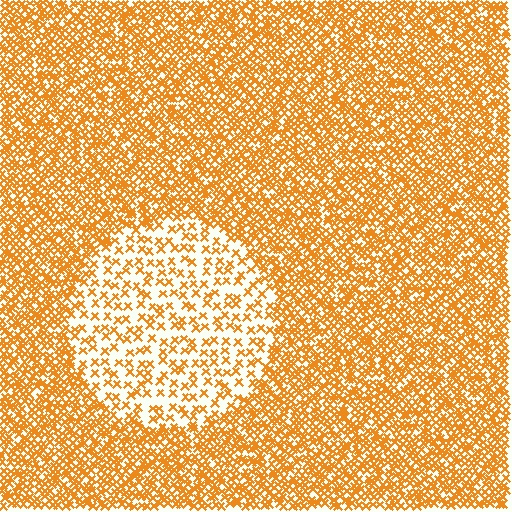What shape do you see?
I see a circle.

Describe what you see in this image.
The image contains small orange elements arranged at two different densities. A circle-shaped region is visible where the elements are less densely packed than the surrounding area.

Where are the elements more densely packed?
The elements are more densely packed outside the circle boundary.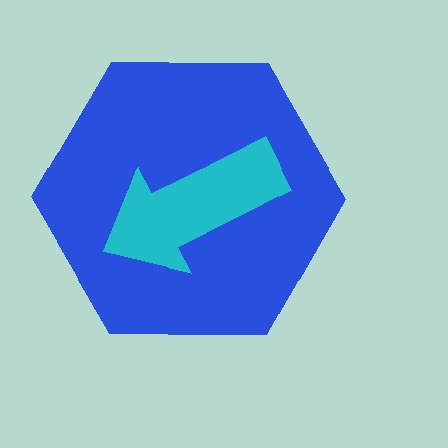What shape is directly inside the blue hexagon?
The cyan arrow.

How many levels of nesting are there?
2.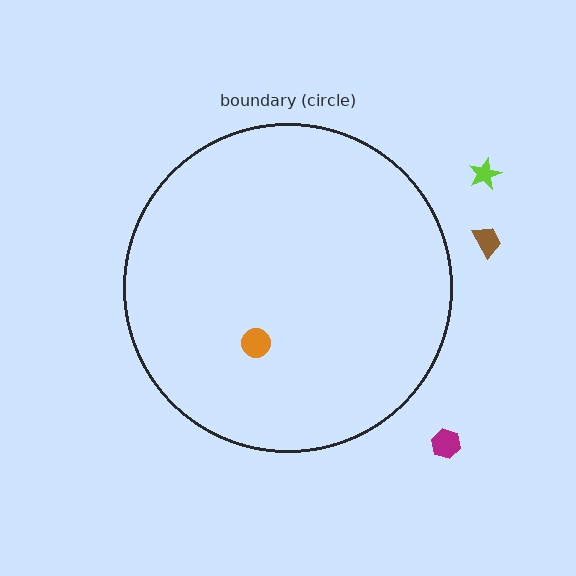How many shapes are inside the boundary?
1 inside, 3 outside.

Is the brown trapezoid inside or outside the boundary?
Outside.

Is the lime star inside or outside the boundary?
Outside.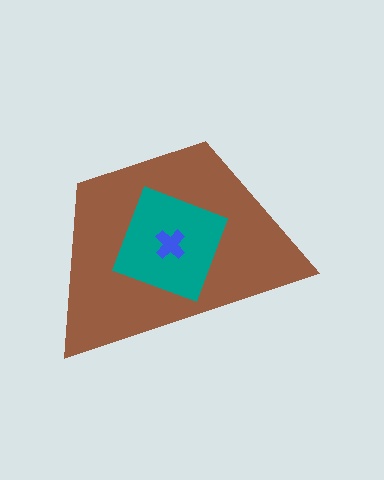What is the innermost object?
The blue cross.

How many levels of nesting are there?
3.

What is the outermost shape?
The brown trapezoid.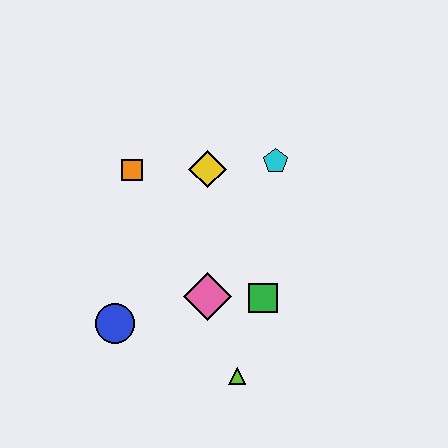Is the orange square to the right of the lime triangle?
No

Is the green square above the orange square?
No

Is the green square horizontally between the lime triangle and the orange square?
No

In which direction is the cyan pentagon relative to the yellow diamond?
The cyan pentagon is to the right of the yellow diamond.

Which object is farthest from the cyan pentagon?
The blue circle is farthest from the cyan pentagon.